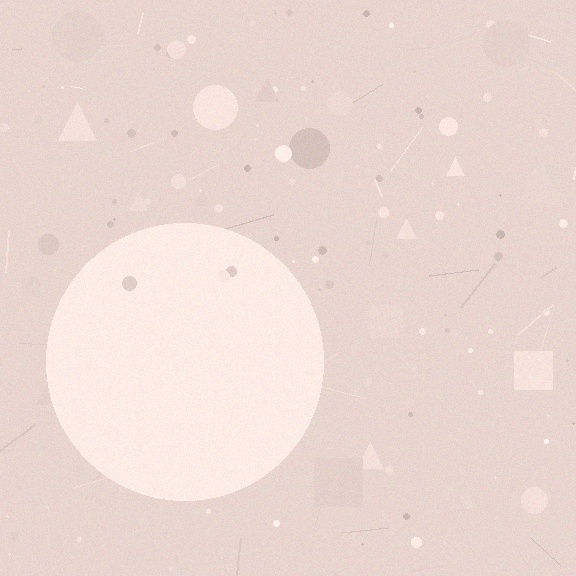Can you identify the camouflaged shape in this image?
The camouflaged shape is a circle.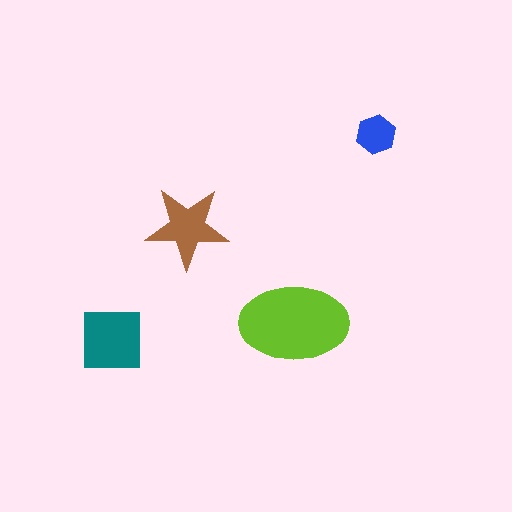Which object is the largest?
The lime ellipse.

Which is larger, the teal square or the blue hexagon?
The teal square.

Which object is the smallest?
The blue hexagon.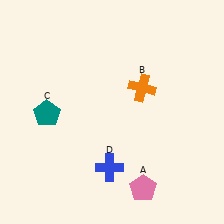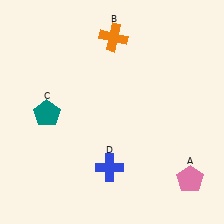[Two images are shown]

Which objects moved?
The objects that moved are: the pink pentagon (A), the orange cross (B).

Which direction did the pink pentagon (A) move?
The pink pentagon (A) moved right.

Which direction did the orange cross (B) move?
The orange cross (B) moved up.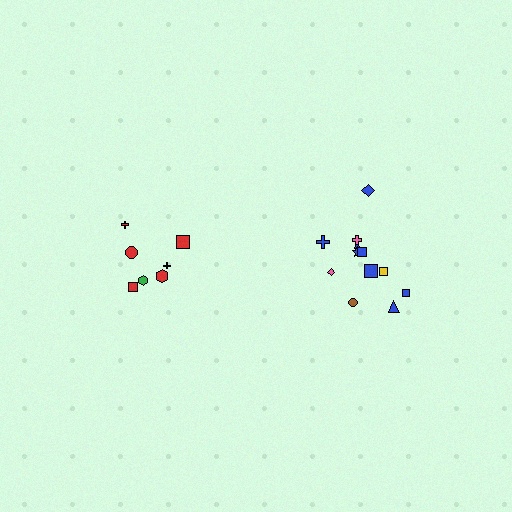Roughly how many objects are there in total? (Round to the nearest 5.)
Roughly 20 objects in total.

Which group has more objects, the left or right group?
The right group.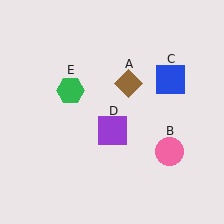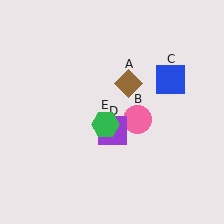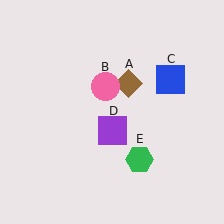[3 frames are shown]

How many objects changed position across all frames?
2 objects changed position: pink circle (object B), green hexagon (object E).